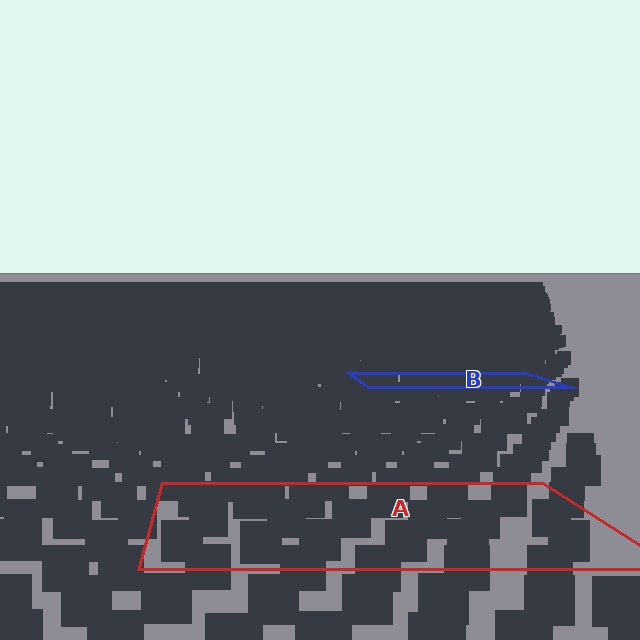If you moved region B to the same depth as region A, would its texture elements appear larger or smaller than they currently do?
They would appear larger. At a closer depth, the same texture elements are projected at a bigger on-screen size.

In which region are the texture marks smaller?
The texture marks are smaller in region B, because it is farther away.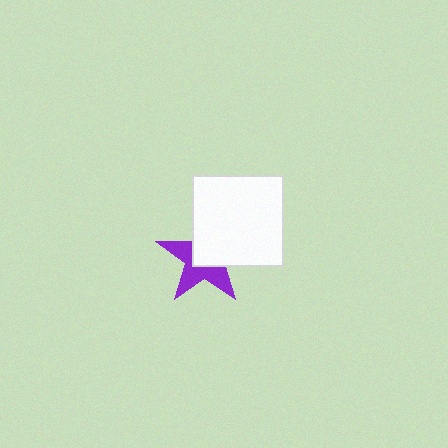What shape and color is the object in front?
The object in front is a white square.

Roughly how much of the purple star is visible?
About half of it is visible (roughly 48%).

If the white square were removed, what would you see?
You would see the complete purple star.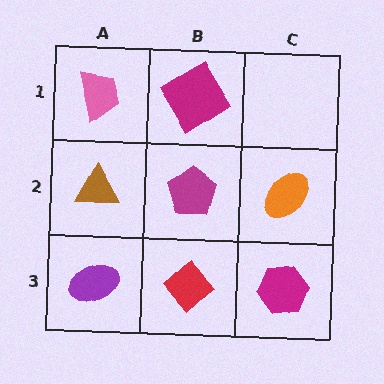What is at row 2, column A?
A brown triangle.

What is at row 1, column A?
A pink trapezoid.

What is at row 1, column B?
A magenta diamond.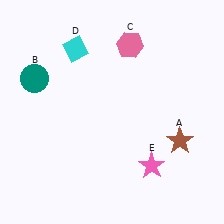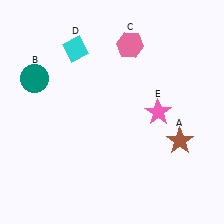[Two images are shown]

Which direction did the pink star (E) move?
The pink star (E) moved up.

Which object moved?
The pink star (E) moved up.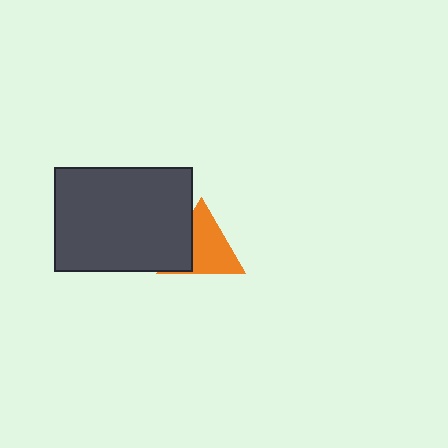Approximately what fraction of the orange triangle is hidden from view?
Roughly 32% of the orange triangle is hidden behind the dark gray rectangle.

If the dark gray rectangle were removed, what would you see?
You would see the complete orange triangle.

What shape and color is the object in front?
The object in front is a dark gray rectangle.